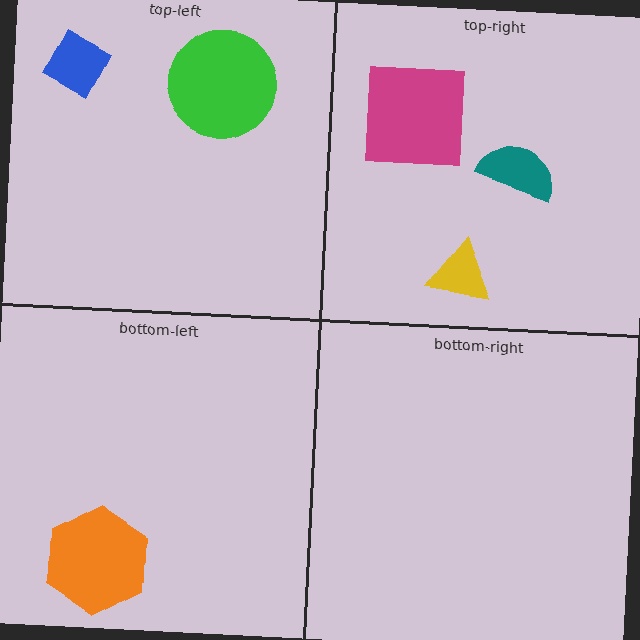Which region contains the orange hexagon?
The bottom-left region.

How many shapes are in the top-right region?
3.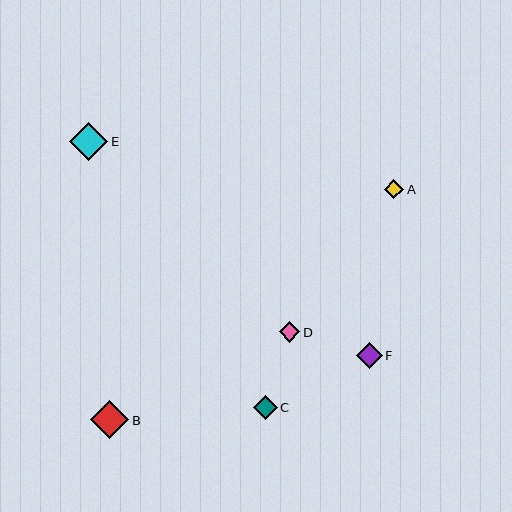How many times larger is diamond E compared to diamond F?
Diamond E is approximately 1.5 times the size of diamond F.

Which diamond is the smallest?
Diamond A is the smallest with a size of approximately 19 pixels.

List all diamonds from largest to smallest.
From largest to smallest: E, B, F, C, D, A.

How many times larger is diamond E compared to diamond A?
Diamond E is approximately 2.0 times the size of diamond A.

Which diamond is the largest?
Diamond E is the largest with a size of approximately 38 pixels.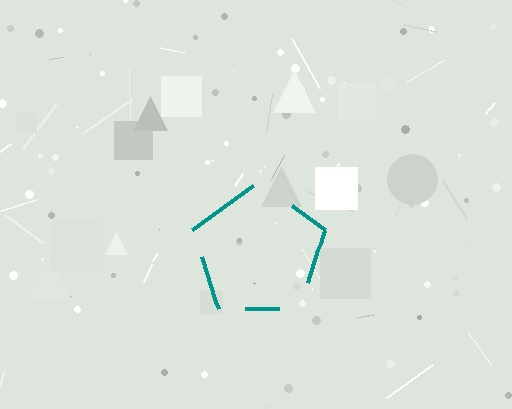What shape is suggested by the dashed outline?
The dashed outline suggests a pentagon.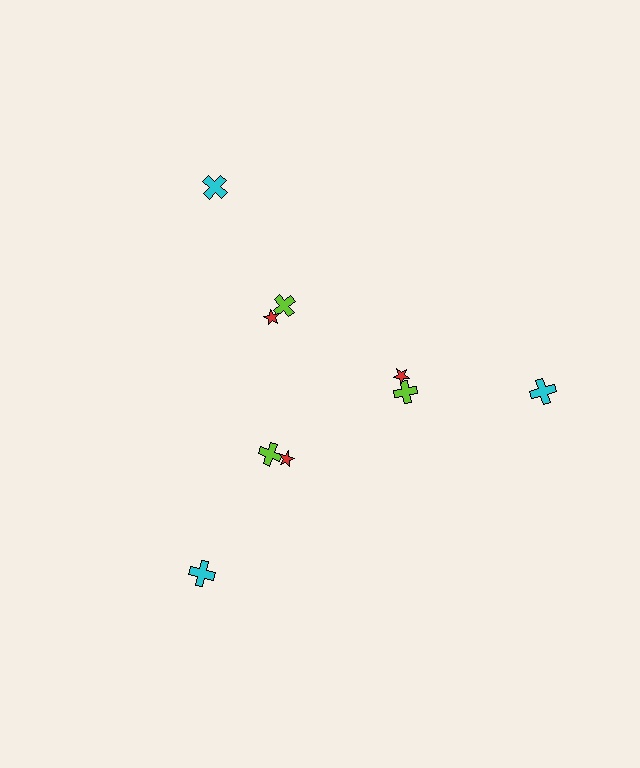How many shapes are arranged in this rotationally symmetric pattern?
There are 9 shapes, arranged in 3 groups of 3.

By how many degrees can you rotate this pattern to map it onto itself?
The pattern maps onto itself every 120 degrees of rotation.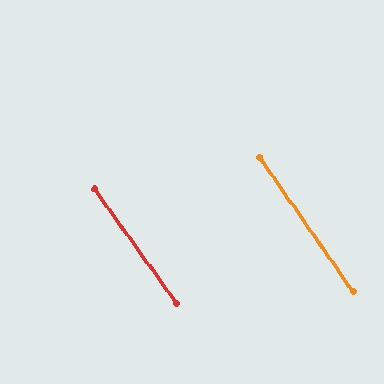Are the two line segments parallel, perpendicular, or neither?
Parallel — their directions differ by only 0.7°.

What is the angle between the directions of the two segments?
Approximately 1 degree.